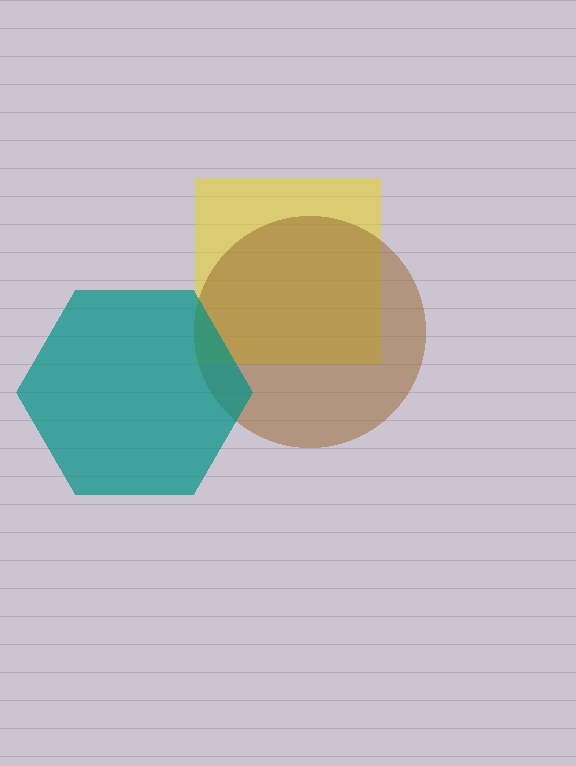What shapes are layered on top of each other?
The layered shapes are: a yellow square, a brown circle, a teal hexagon.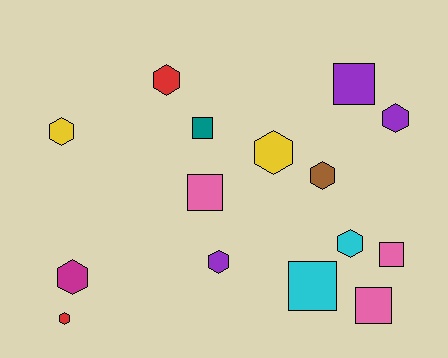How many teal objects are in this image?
There is 1 teal object.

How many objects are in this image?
There are 15 objects.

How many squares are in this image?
There are 6 squares.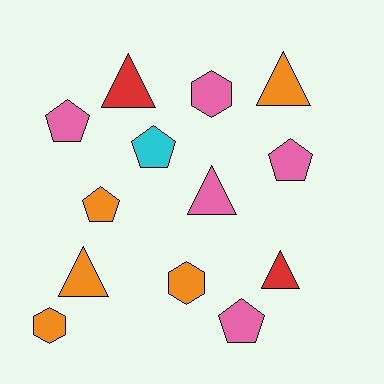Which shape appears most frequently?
Triangle, with 5 objects.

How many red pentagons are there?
There are no red pentagons.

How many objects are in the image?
There are 13 objects.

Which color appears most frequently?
Orange, with 5 objects.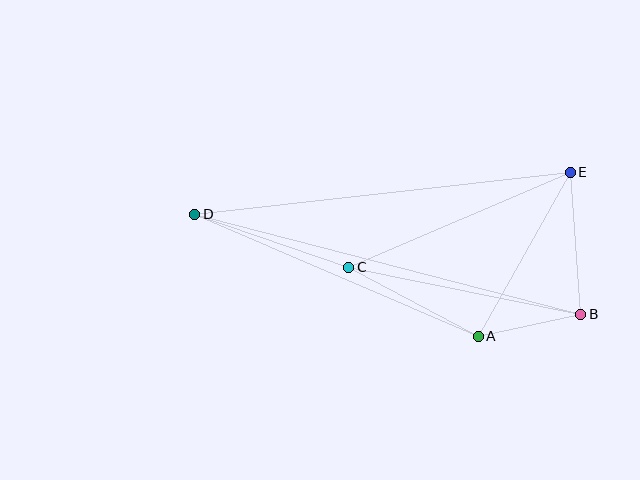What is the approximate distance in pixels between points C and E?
The distance between C and E is approximately 241 pixels.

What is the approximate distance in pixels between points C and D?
The distance between C and D is approximately 163 pixels.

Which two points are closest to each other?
Points A and B are closest to each other.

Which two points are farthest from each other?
Points B and D are farthest from each other.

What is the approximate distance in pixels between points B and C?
The distance between B and C is approximately 237 pixels.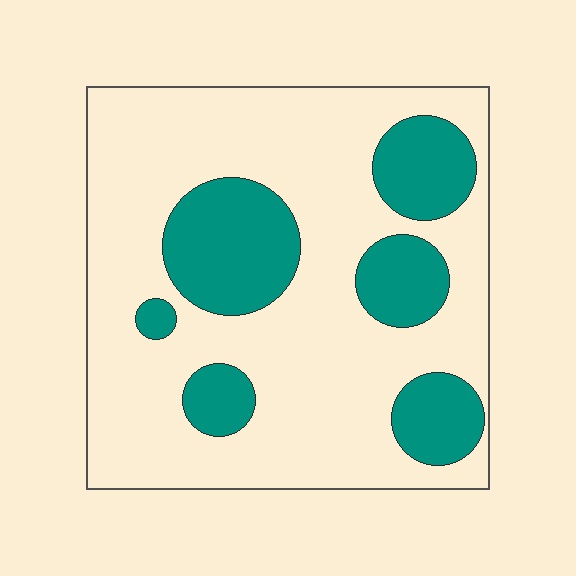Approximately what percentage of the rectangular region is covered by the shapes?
Approximately 25%.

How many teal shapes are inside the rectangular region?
6.